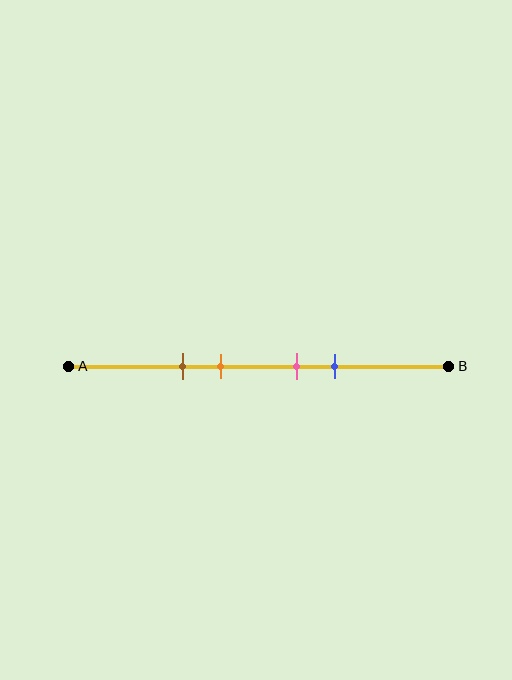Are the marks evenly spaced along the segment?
No, the marks are not evenly spaced.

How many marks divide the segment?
There are 4 marks dividing the segment.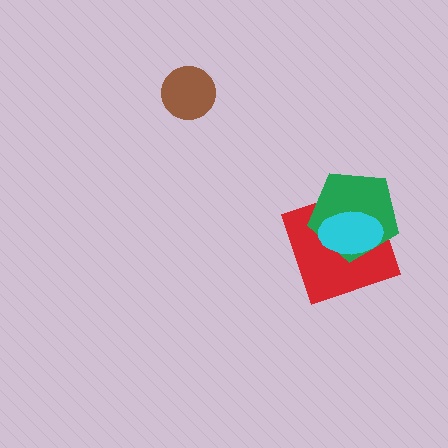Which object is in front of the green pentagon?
The cyan ellipse is in front of the green pentagon.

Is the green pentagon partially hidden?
Yes, it is partially covered by another shape.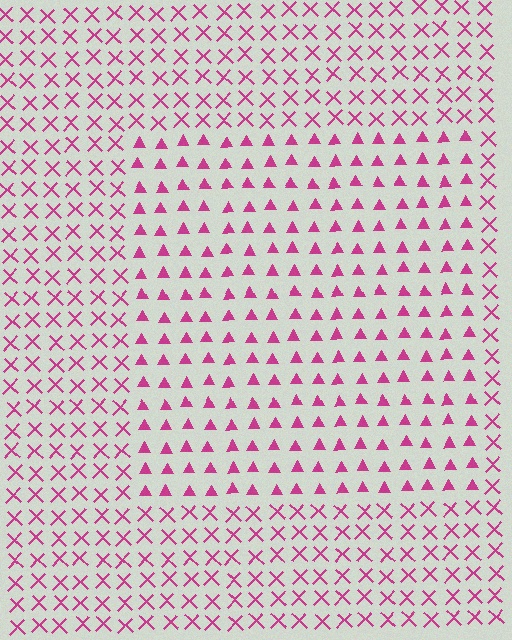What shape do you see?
I see a rectangle.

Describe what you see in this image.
The image is filled with small magenta elements arranged in a uniform grid. A rectangle-shaped region contains triangles, while the surrounding area contains X marks. The boundary is defined purely by the change in element shape.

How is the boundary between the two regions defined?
The boundary is defined by a change in element shape: triangles inside vs. X marks outside. All elements share the same color and spacing.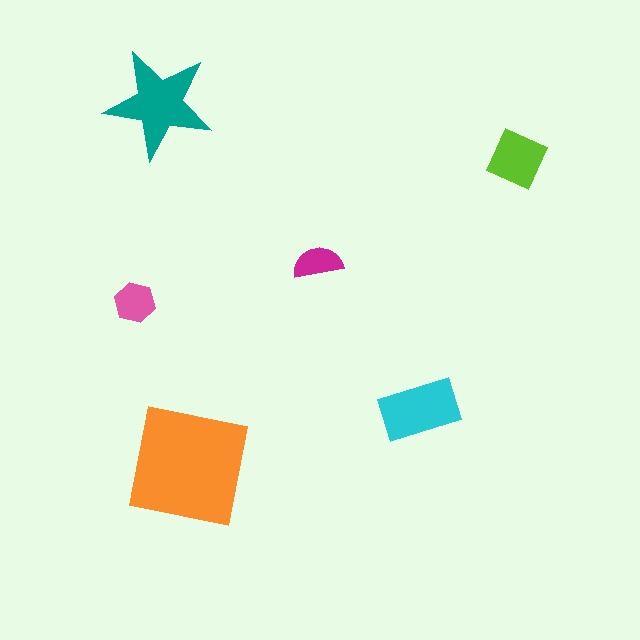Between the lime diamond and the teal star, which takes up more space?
The teal star.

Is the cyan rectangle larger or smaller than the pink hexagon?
Larger.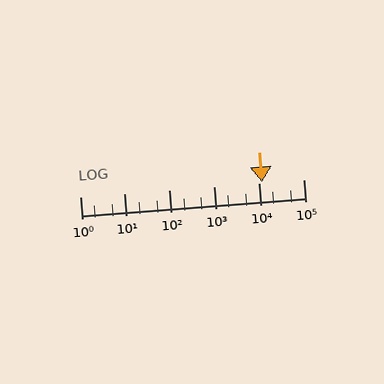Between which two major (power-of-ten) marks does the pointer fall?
The pointer is between 10000 and 100000.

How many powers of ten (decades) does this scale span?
The scale spans 5 decades, from 1 to 100000.